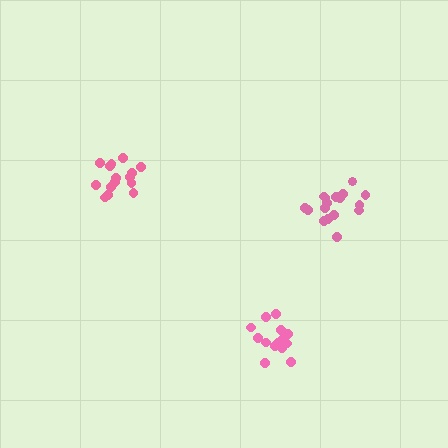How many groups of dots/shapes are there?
There are 3 groups.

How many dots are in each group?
Group 1: 15 dots, Group 2: 17 dots, Group 3: 14 dots (46 total).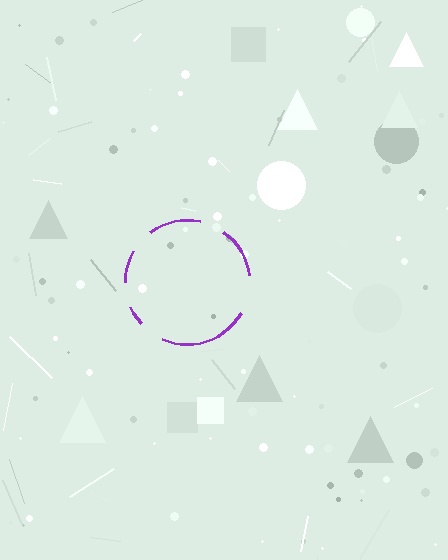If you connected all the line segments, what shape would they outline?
They would outline a circle.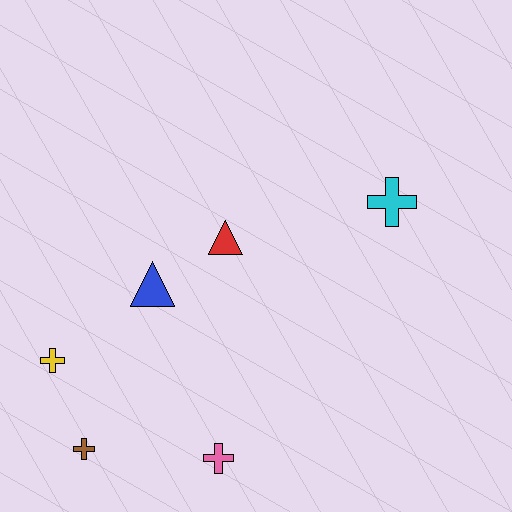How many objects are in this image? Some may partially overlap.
There are 6 objects.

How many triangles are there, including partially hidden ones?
There are 2 triangles.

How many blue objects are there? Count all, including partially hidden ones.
There is 1 blue object.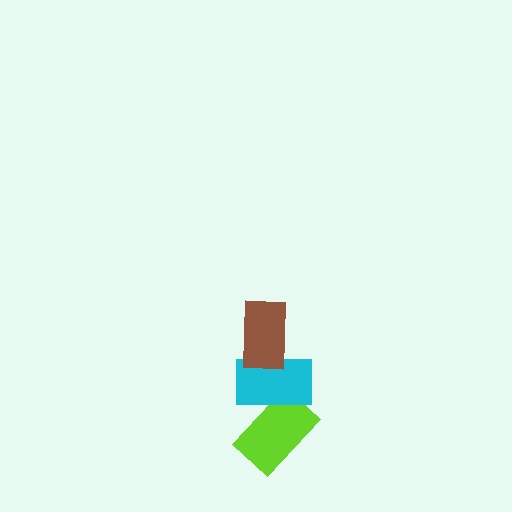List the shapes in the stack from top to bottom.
From top to bottom: the brown rectangle, the cyan rectangle, the lime rectangle.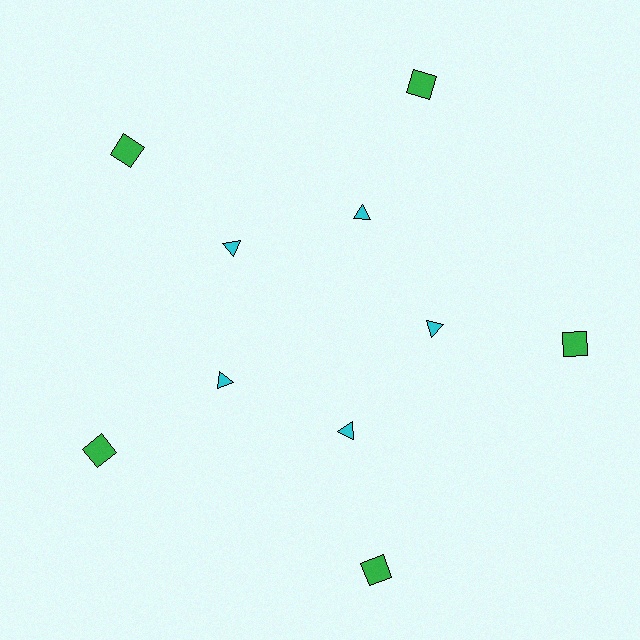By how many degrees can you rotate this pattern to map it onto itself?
The pattern maps onto itself every 72 degrees of rotation.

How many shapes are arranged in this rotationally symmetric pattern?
There are 10 shapes, arranged in 5 groups of 2.